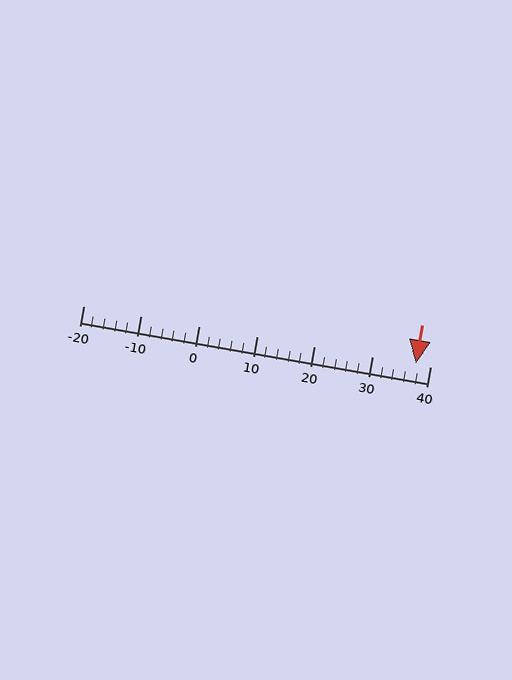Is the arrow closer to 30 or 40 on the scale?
The arrow is closer to 40.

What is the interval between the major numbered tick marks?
The major tick marks are spaced 10 units apart.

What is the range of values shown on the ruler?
The ruler shows values from -20 to 40.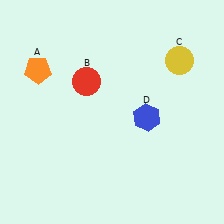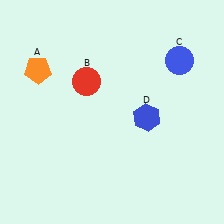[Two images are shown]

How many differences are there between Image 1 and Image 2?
There is 1 difference between the two images.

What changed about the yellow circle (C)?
In Image 1, C is yellow. In Image 2, it changed to blue.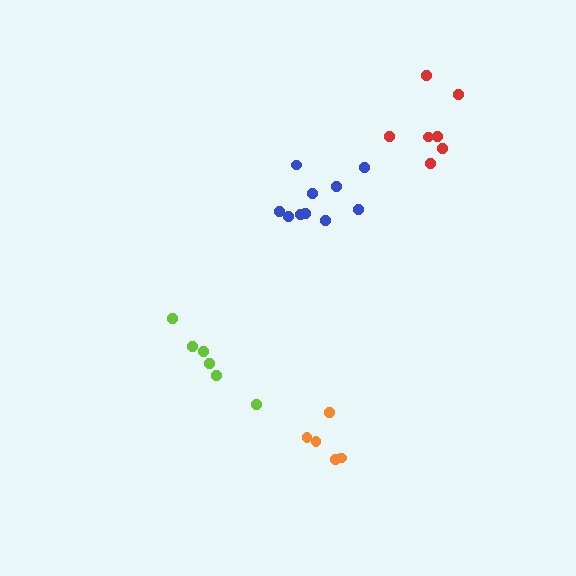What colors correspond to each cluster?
The clusters are colored: lime, blue, red, orange.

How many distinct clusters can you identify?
There are 4 distinct clusters.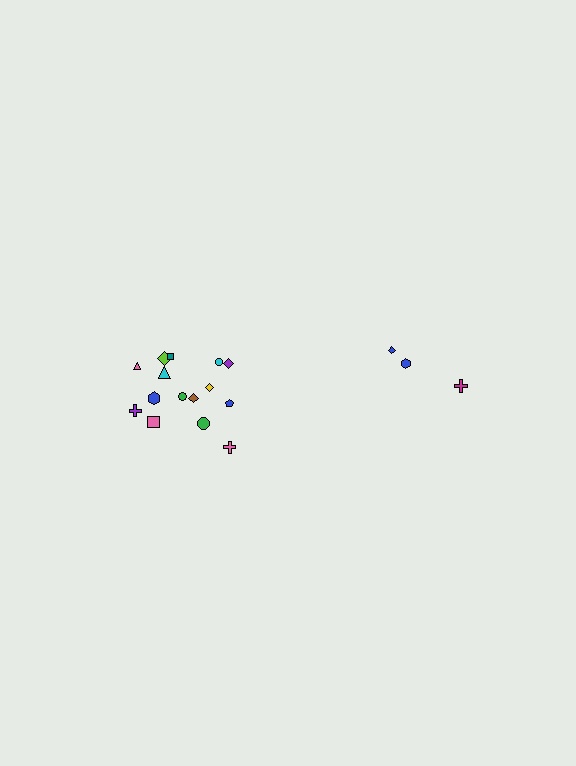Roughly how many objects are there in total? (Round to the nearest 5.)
Roughly 20 objects in total.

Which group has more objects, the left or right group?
The left group.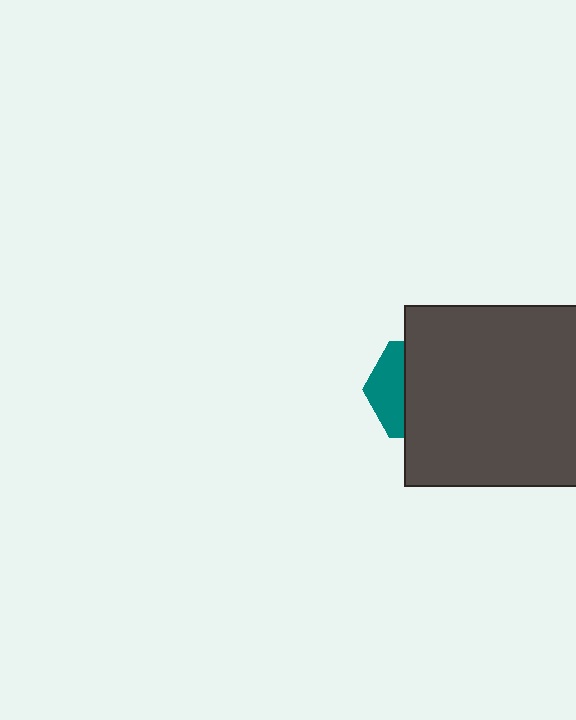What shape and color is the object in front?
The object in front is a dark gray square.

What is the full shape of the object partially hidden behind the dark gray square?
The partially hidden object is a teal hexagon.